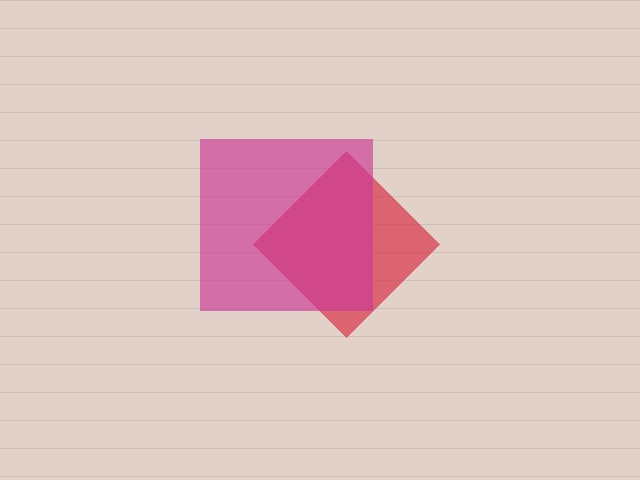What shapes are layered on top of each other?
The layered shapes are: a red diamond, a magenta square.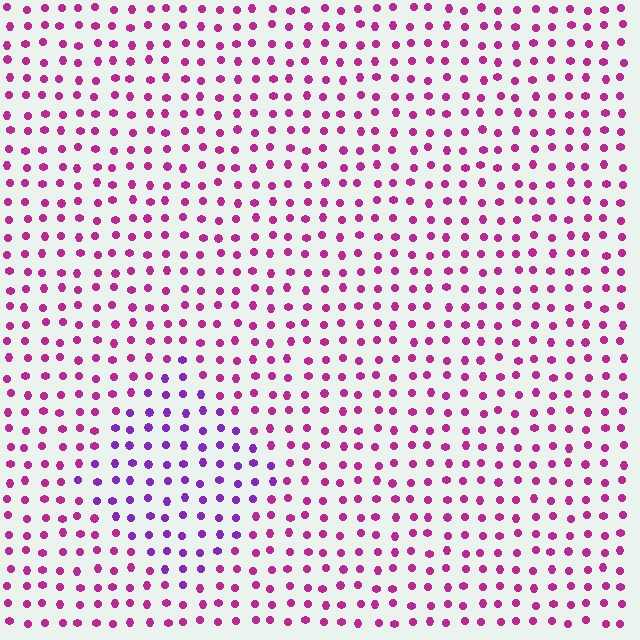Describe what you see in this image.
The image is filled with small magenta elements in a uniform arrangement. A diamond-shaped region is visible where the elements are tinted to a slightly different hue, forming a subtle color boundary.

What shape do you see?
I see a diamond.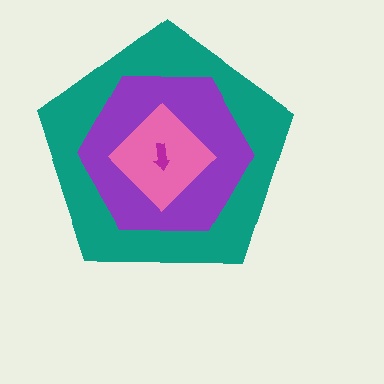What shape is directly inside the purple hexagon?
The pink diamond.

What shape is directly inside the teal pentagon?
The purple hexagon.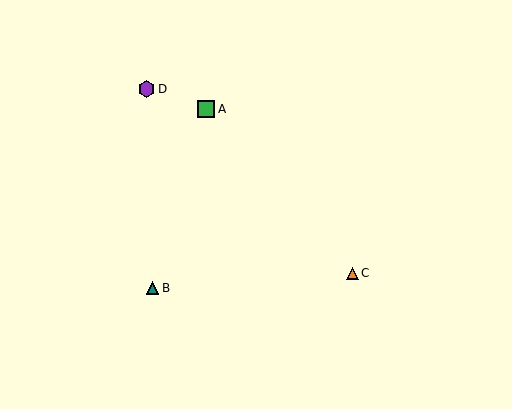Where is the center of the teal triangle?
The center of the teal triangle is at (153, 288).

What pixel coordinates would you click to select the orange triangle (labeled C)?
Click at (352, 273) to select the orange triangle C.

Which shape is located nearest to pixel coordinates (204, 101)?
The green square (labeled A) at (206, 109) is nearest to that location.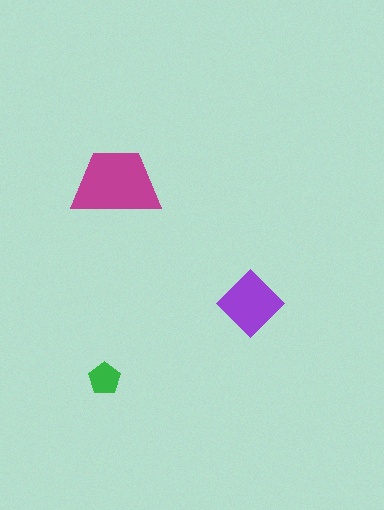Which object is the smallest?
The green pentagon.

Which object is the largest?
The magenta trapezoid.